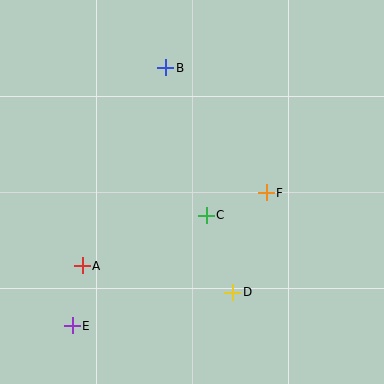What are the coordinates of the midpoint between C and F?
The midpoint between C and F is at (236, 204).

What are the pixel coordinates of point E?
Point E is at (72, 326).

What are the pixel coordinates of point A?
Point A is at (82, 266).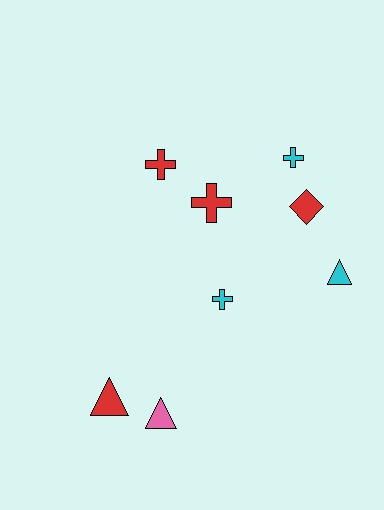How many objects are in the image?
There are 8 objects.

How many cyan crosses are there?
There are 2 cyan crosses.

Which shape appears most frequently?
Cross, with 4 objects.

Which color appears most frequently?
Red, with 4 objects.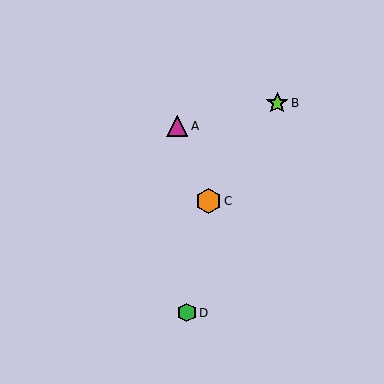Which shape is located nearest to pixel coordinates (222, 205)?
The orange hexagon (labeled C) at (208, 201) is nearest to that location.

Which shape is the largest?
The orange hexagon (labeled C) is the largest.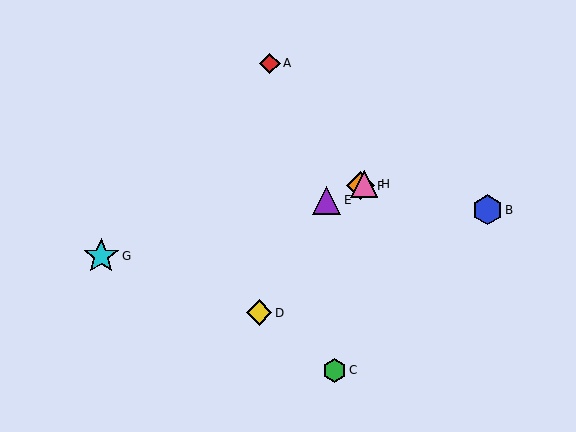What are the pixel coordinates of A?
Object A is at (270, 63).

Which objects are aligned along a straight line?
Objects E, F, H are aligned along a straight line.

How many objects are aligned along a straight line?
3 objects (E, F, H) are aligned along a straight line.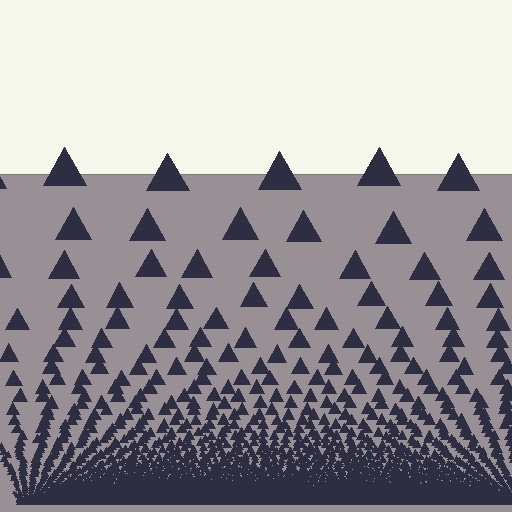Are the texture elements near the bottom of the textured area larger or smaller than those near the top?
Smaller. The gradient is inverted — elements near the bottom are smaller and denser.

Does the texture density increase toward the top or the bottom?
Density increases toward the bottom.